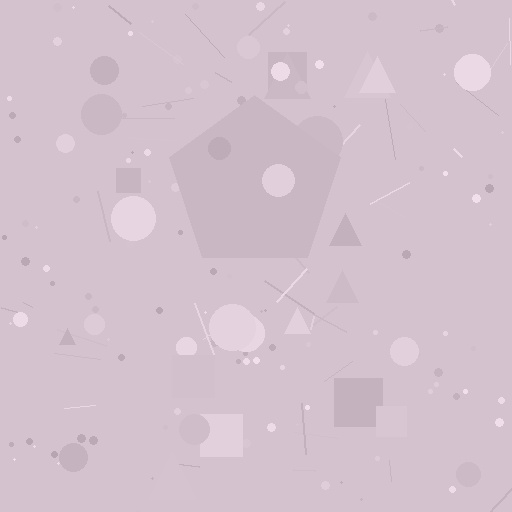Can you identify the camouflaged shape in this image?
The camouflaged shape is a pentagon.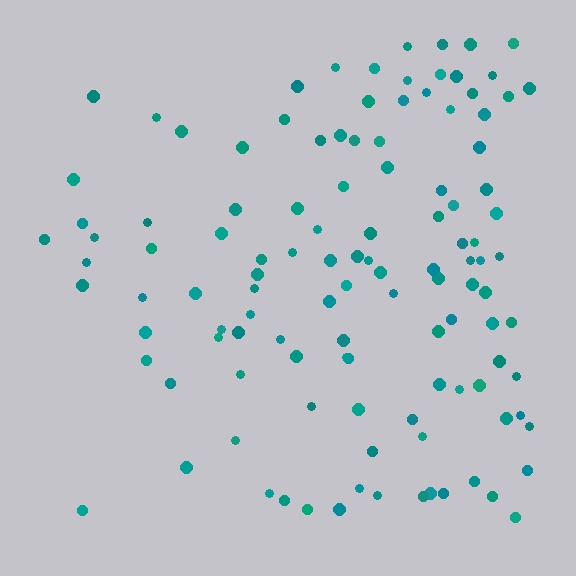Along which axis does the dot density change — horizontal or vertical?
Horizontal.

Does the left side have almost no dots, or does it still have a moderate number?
Still a moderate number, just noticeably fewer than the right.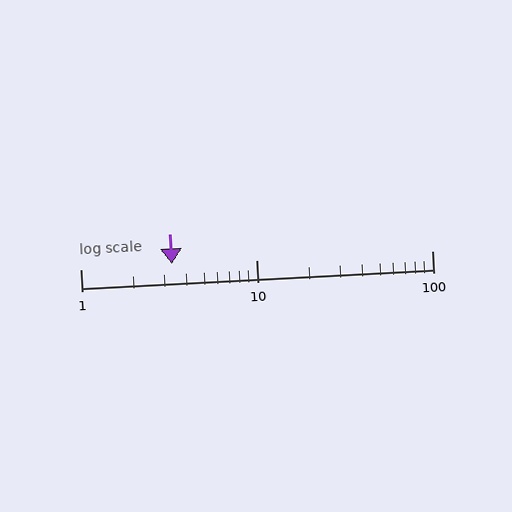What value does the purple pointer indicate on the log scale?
The pointer indicates approximately 3.3.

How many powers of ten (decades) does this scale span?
The scale spans 2 decades, from 1 to 100.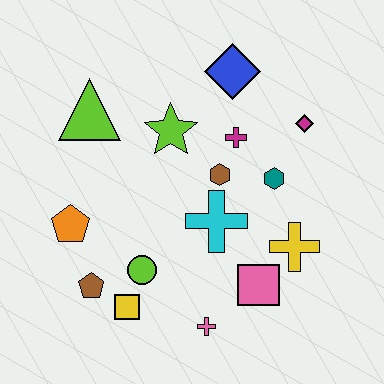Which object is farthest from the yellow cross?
The lime triangle is farthest from the yellow cross.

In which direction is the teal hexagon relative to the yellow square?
The teal hexagon is to the right of the yellow square.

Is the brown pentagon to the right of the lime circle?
No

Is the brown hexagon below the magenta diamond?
Yes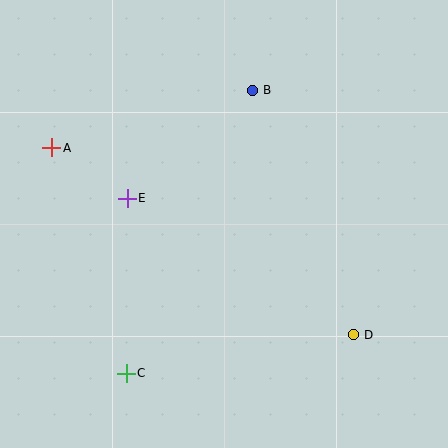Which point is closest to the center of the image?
Point E at (127, 198) is closest to the center.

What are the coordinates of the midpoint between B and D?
The midpoint between B and D is at (303, 213).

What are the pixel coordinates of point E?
Point E is at (127, 198).